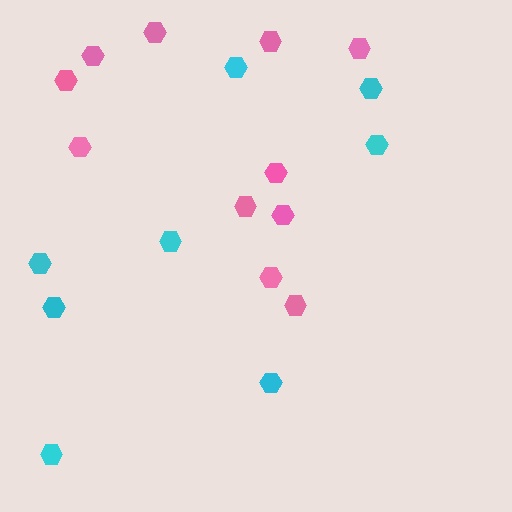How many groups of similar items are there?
There are 2 groups: one group of pink hexagons (11) and one group of cyan hexagons (8).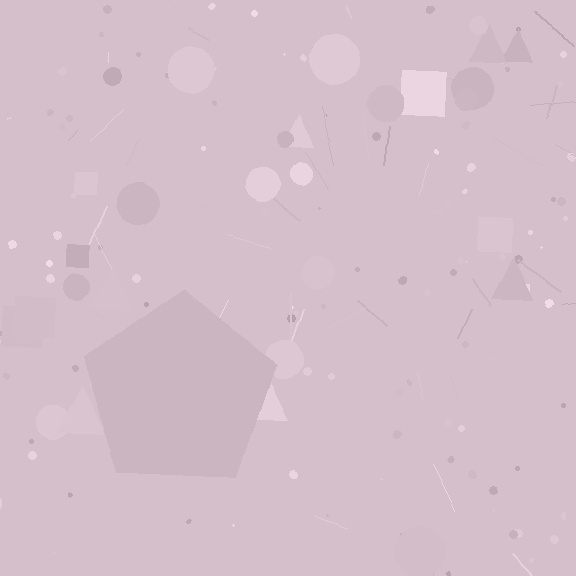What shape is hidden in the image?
A pentagon is hidden in the image.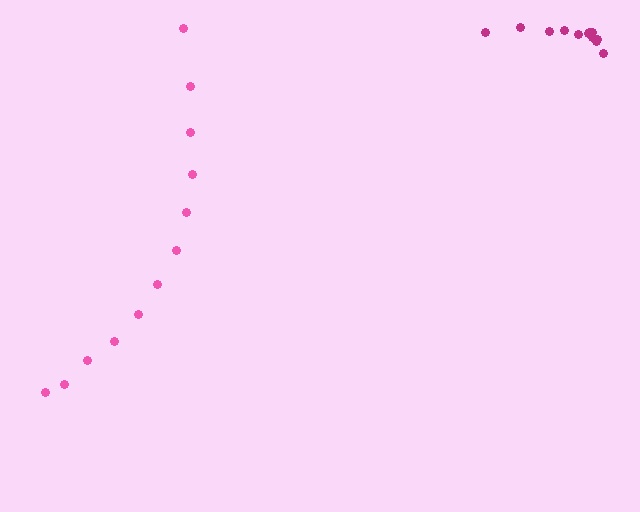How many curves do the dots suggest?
There are 2 distinct paths.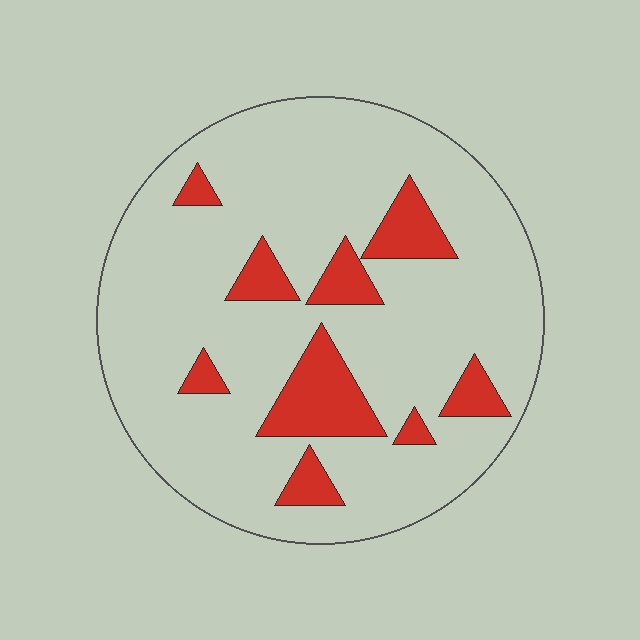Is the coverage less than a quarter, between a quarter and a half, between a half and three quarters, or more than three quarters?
Less than a quarter.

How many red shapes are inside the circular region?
9.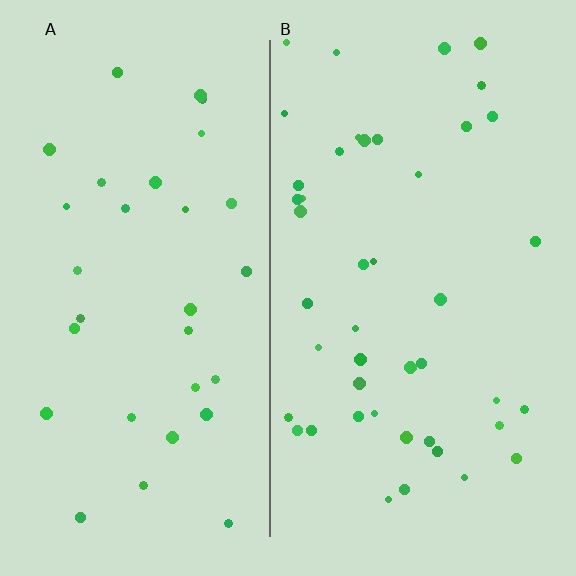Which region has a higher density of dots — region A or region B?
B (the right).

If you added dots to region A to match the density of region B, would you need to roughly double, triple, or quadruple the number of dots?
Approximately double.